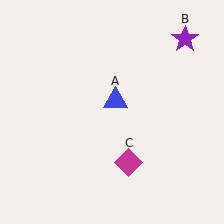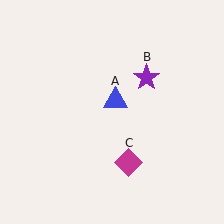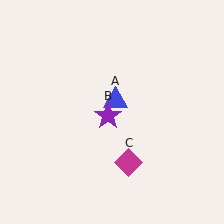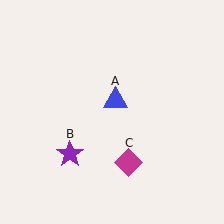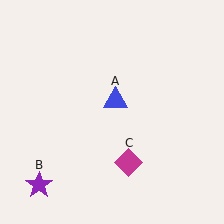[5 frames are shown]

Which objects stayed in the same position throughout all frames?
Blue triangle (object A) and magenta diamond (object C) remained stationary.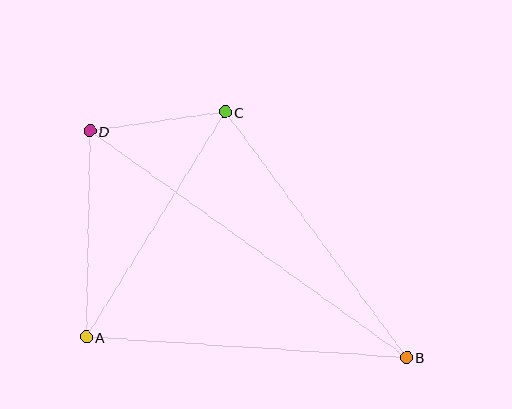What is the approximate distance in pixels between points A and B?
The distance between A and B is approximately 321 pixels.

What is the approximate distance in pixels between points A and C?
The distance between A and C is approximately 264 pixels.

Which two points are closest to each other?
Points C and D are closest to each other.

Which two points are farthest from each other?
Points B and D are farthest from each other.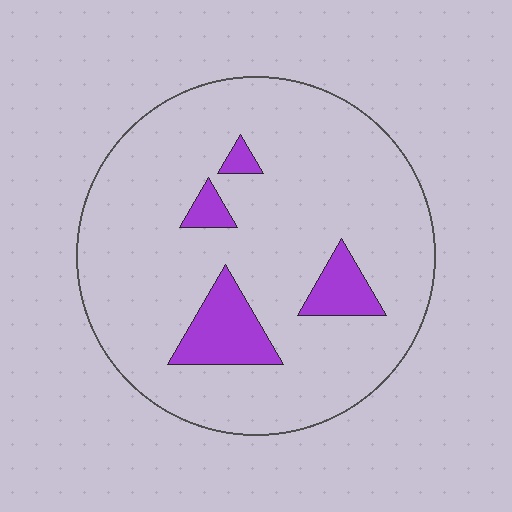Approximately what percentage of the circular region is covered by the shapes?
Approximately 10%.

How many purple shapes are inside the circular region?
4.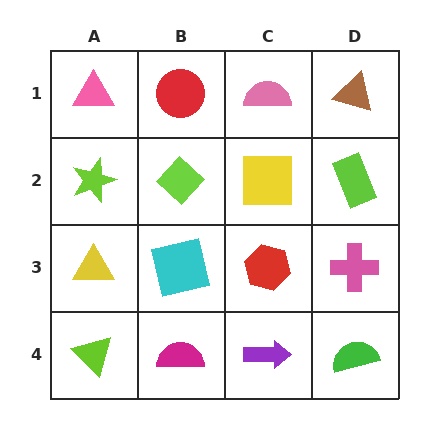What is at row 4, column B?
A magenta semicircle.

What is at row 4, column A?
A lime triangle.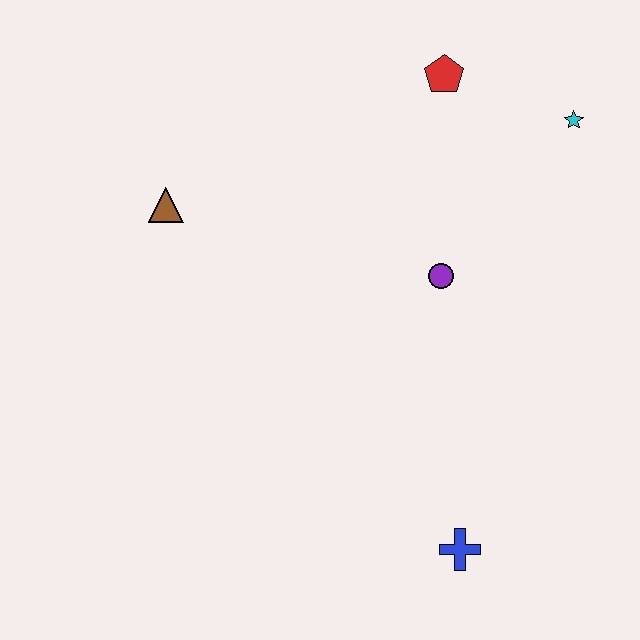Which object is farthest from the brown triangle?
The blue cross is farthest from the brown triangle.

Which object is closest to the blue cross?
The purple circle is closest to the blue cross.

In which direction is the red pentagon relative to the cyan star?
The red pentagon is to the left of the cyan star.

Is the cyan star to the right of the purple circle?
Yes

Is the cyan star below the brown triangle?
No